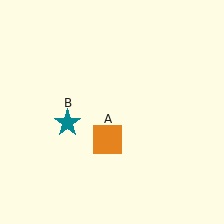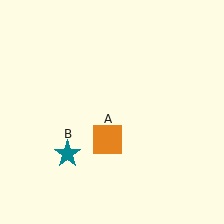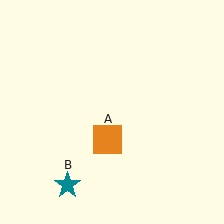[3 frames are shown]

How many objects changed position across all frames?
1 object changed position: teal star (object B).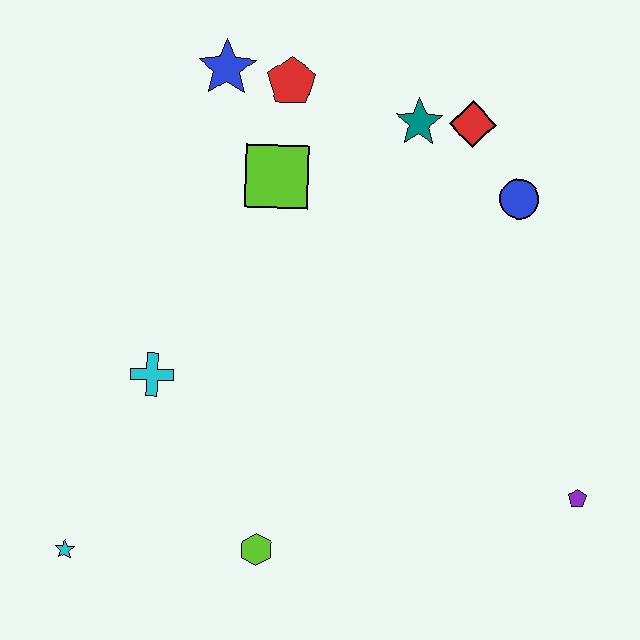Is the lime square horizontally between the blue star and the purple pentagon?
Yes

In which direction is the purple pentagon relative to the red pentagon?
The purple pentagon is below the red pentagon.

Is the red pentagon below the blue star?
Yes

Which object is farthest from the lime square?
The purple pentagon is farthest from the lime square.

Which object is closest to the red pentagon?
The blue star is closest to the red pentagon.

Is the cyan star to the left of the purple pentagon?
Yes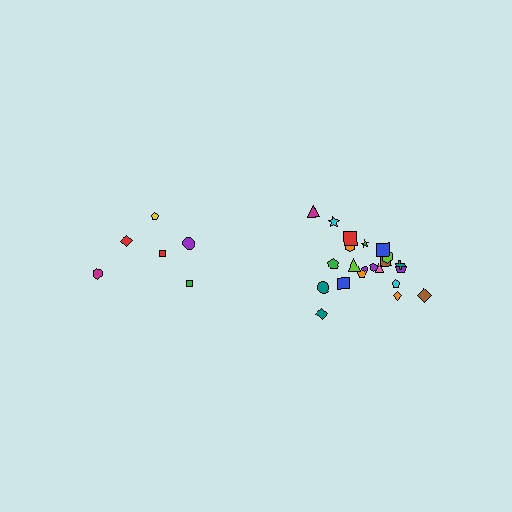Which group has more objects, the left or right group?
The right group.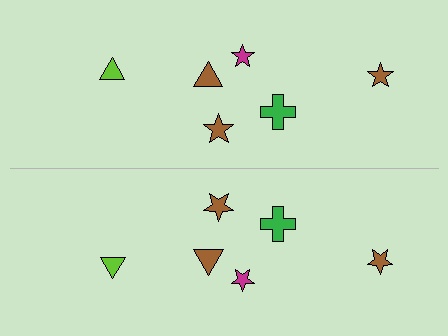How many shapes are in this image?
There are 12 shapes in this image.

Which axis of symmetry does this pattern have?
The pattern has a horizontal axis of symmetry running through the center of the image.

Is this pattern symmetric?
Yes, this pattern has bilateral (reflection) symmetry.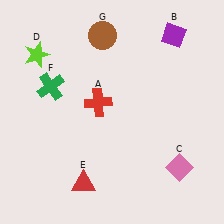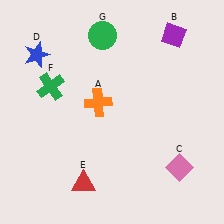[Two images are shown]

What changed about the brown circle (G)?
In Image 1, G is brown. In Image 2, it changed to green.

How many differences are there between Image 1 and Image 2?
There are 3 differences between the two images.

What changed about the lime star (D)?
In Image 1, D is lime. In Image 2, it changed to blue.